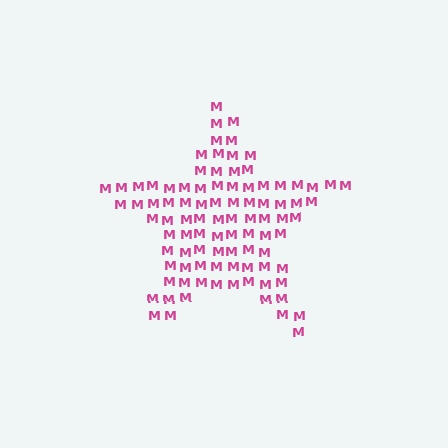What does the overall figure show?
The overall figure shows a star.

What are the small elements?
The small elements are letter M's.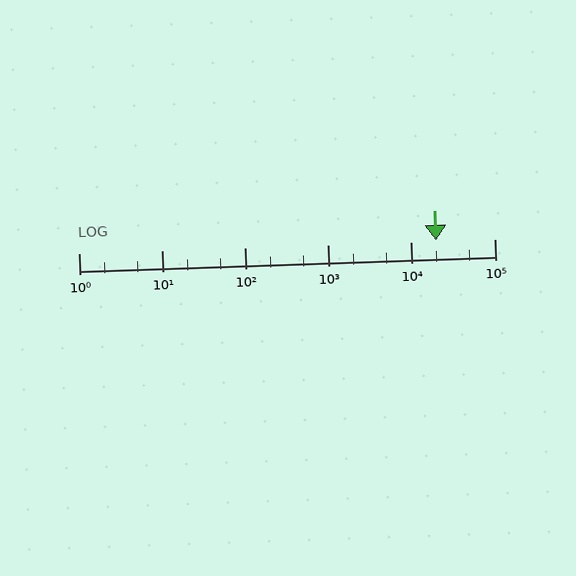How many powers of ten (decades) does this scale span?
The scale spans 5 decades, from 1 to 100000.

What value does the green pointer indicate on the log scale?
The pointer indicates approximately 20000.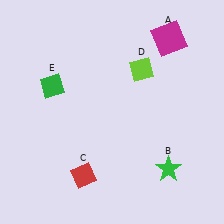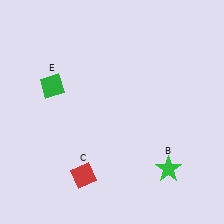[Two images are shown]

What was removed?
The magenta square (A), the lime diamond (D) were removed in Image 2.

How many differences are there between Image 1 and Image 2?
There are 2 differences between the two images.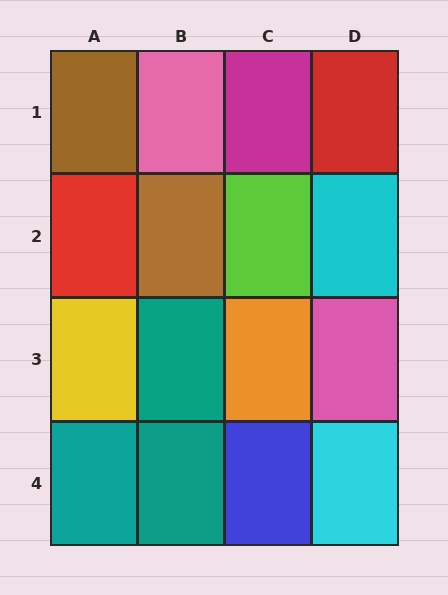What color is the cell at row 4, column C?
Blue.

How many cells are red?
2 cells are red.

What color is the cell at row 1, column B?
Pink.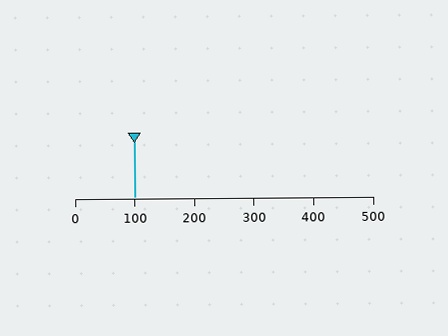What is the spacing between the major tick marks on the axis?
The major ticks are spaced 100 apart.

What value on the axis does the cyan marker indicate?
The marker indicates approximately 100.